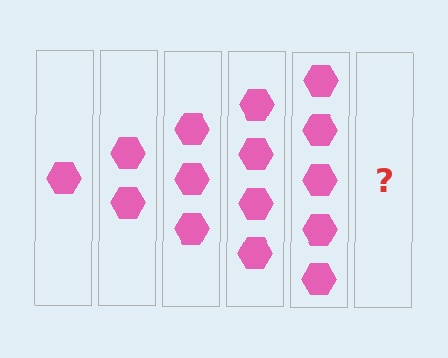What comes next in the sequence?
The next element should be 6 hexagons.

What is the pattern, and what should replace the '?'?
The pattern is that each step adds one more hexagon. The '?' should be 6 hexagons.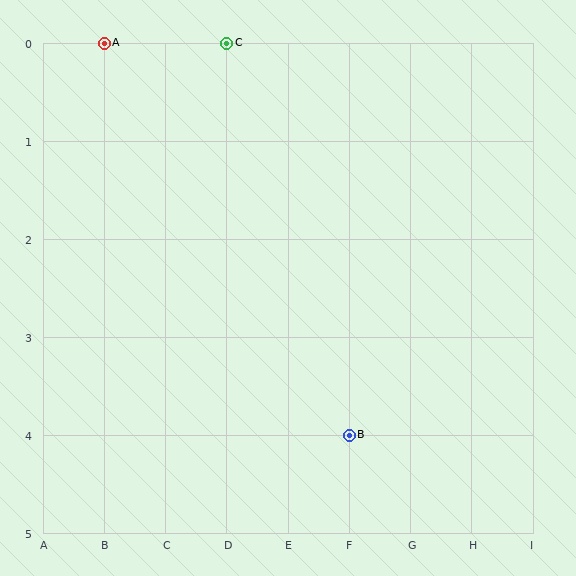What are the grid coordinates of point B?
Point B is at grid coordinates (F, 4).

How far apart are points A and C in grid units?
Points A and C are 2 columns apart.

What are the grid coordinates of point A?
Point A is at grid coordinates (B, 0).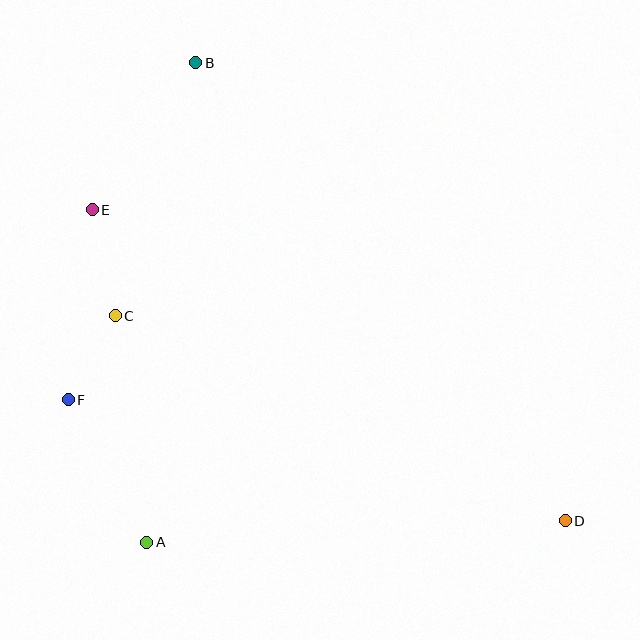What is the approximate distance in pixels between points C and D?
The distance between C and D is approximately 495 pixels.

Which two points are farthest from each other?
Points B and D are farthest from each other.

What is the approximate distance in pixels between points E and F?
The distance between E and F is approximately 191 pixels.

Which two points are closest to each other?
Points C and F are closest to each other.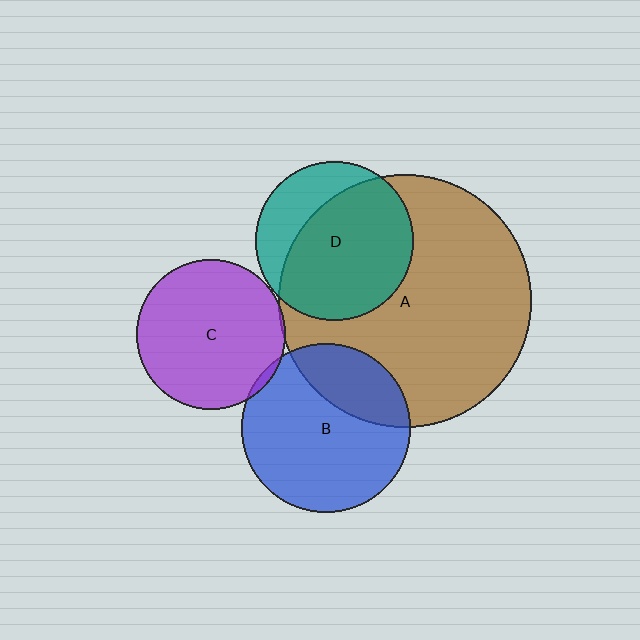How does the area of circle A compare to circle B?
Approximately 2.3 times.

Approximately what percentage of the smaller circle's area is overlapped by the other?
Approximately 5%.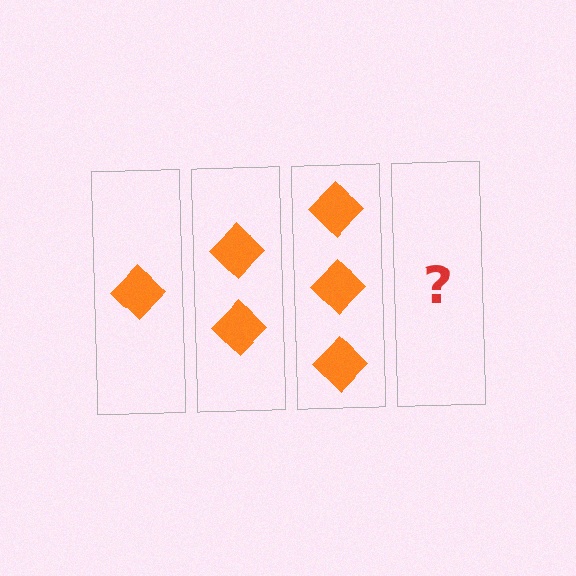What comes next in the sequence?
The next element should be 4 diamonds.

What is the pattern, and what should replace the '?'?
The pattern is that each step adds one more diamond. The '?' should be 4 diamonds.